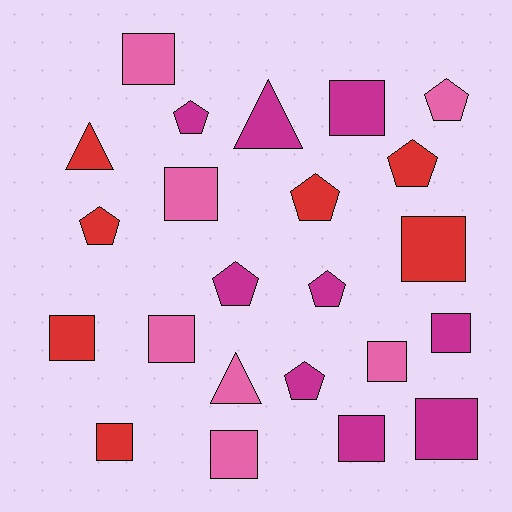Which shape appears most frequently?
Square, with 12 objects.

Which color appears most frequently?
Magenta, with 9 objects.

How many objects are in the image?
There are 23 objects.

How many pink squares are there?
There are 5 pink squares.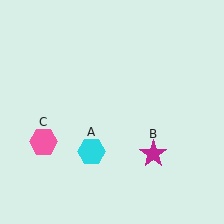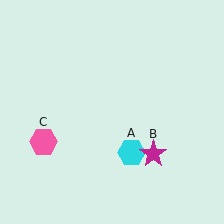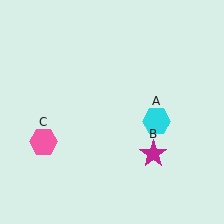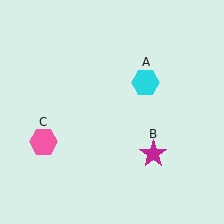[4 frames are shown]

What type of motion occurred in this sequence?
The cyan hexagon (object A) rotated counterclockwise around the center of the scene.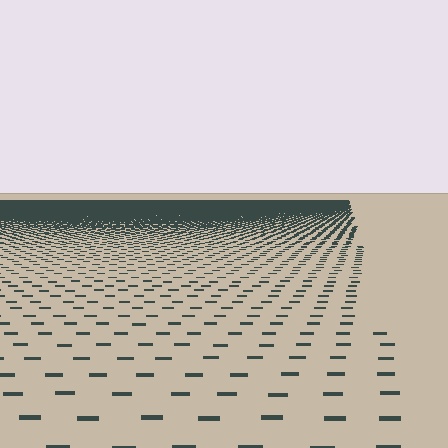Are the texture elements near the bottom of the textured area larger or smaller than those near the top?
Larger. Near the bottom, elements are closer to the viewer and appear at a bigger on-screen size.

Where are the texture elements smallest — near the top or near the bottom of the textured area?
Near the top.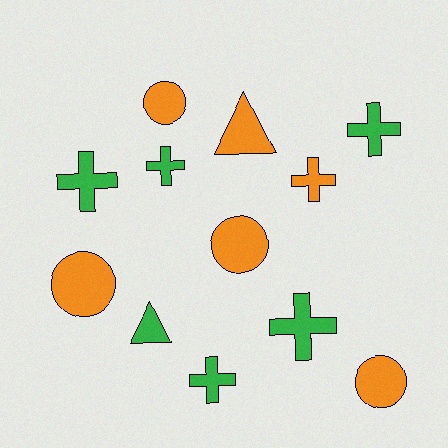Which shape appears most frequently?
Cross, with 6 objects.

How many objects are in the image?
There are 12 objects.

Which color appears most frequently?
Green, with 6 objects.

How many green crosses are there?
There are 5 green crosses.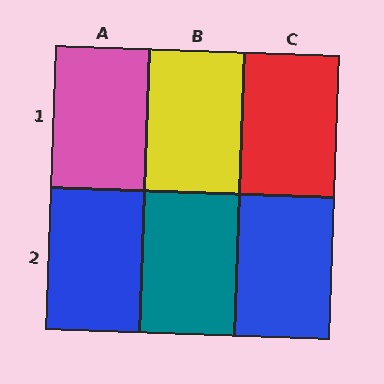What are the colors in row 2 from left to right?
Blue, teal, blue.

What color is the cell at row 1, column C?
Red.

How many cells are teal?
1 cell is teal.